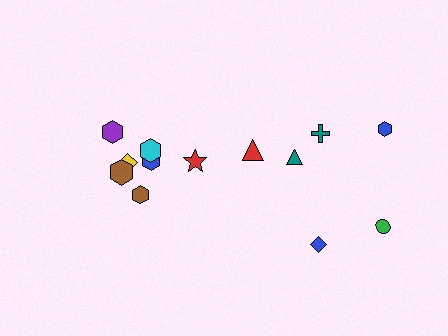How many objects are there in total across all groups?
There are 13 objects.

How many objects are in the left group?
There are 8 objects.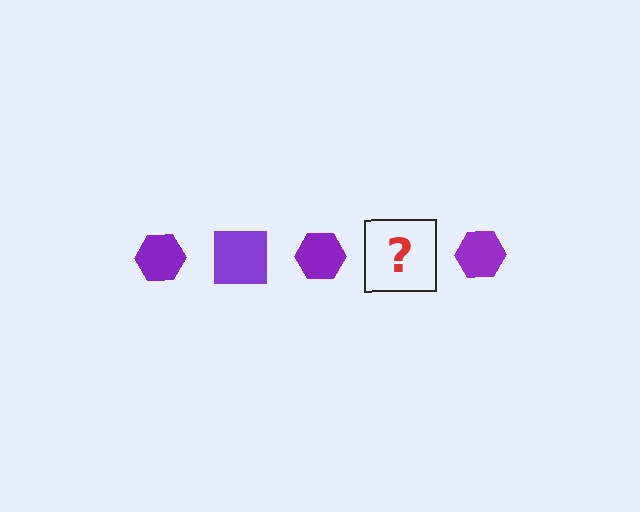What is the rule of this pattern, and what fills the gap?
The rule is that the pattern cycles through hexagon, square shapes in purple. The gap should be filled with a purple square.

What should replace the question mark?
The question mark should be replaced with a purple square.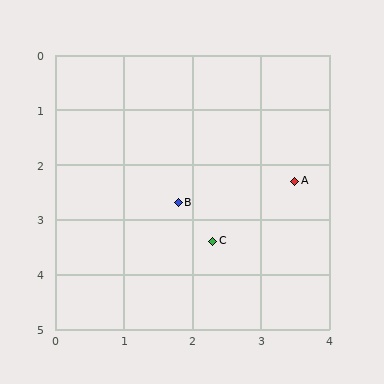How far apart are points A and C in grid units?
Points A and C are about 1.6 grid units apart.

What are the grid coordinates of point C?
Point C is at approximately (2.3, 3.4).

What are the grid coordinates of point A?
Point A is at approximately (3.5, 2.3).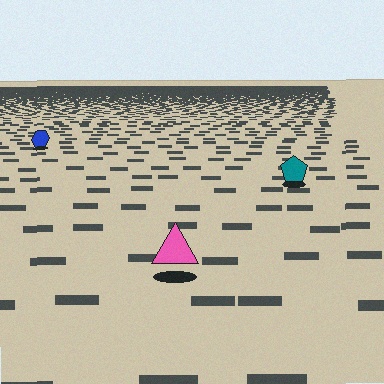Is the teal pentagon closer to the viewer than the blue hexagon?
Yes. The teal pentagon is closer — you can tell from the texture gradient: the ground texture is coarser near it.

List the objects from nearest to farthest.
From nearest to farthest: the pink triangle, the teal pentagon, the blue hexagon.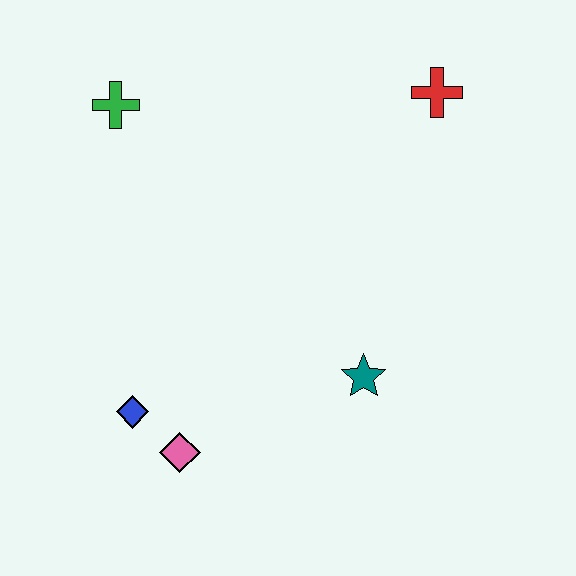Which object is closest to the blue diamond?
The pink diamond is closest to the blue diamond.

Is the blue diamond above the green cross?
No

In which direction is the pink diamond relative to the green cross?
The pink diamond is below the green cross.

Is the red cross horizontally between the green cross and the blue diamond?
No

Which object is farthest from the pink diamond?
The red cross is farthest from the pink diamond.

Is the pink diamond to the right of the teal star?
No